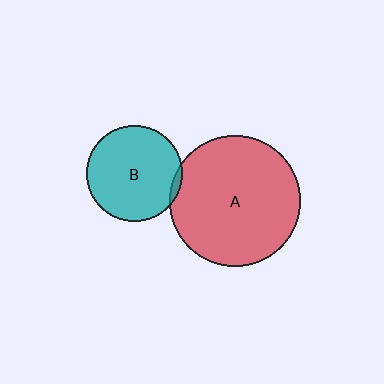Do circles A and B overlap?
Yes.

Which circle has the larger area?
Circle A (red).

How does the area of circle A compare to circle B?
Approximately 1.9 times.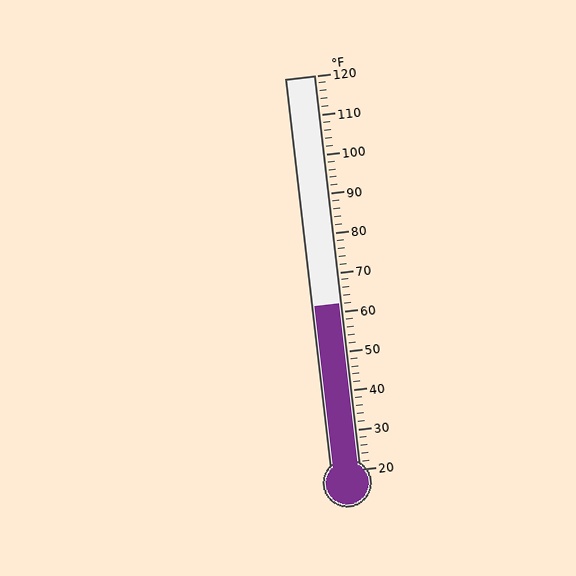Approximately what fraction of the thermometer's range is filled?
The thermometer is filled to approximately 40% of its range.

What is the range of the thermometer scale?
The thermometer scale ranges from 20°F to 120°F.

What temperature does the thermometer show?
The thermometer shows approximately 62°F.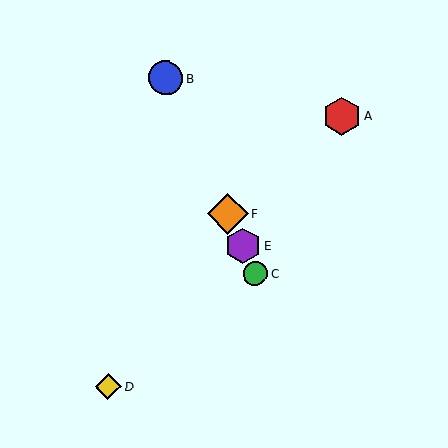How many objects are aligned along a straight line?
4 objects (B, C, E, F) are aligned along a straight line.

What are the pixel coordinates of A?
Object A is at (342, 116).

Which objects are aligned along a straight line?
Objects B, C, E, F are aligned along a straight line.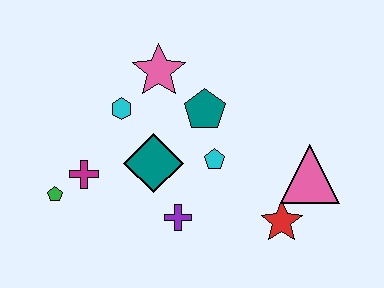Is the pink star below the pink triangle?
No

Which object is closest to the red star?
The pink triangle is closest to the red star.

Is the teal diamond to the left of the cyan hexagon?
No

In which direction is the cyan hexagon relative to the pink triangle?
The cyan hexagon is to the left of the pink triangle.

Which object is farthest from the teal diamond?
The pink triangle is farthest from the teal diamond.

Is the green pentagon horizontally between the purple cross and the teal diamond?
No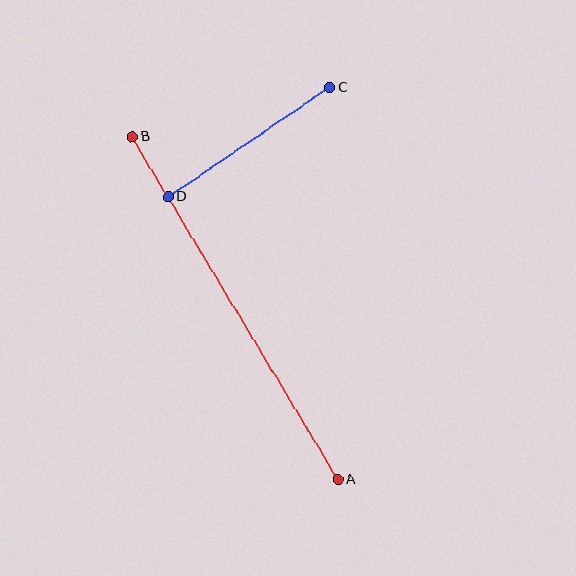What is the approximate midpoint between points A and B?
The midpoint is at approximately (235, 308) pixels.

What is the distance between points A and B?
The distance is approximately 399 pixels.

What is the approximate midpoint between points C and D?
The midpoint is at approximately (249, 142) pixels.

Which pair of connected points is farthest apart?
Points A and B are farthest apart.